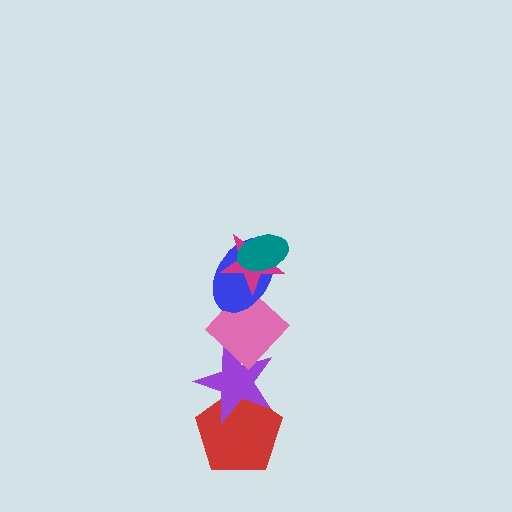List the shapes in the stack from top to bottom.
From top to bottom: the teal ellipse, the magenta star, the blue ellipse, the pink diamond, the purple star, the red pentagon.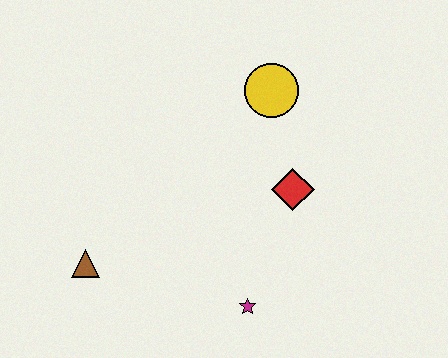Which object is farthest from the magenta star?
The yellow circle is farthest from the magenta star.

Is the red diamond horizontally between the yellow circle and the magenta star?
No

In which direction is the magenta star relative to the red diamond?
The magenta star is below the red diamond.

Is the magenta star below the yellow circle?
Yes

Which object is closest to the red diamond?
The yellow circle is closest to the red diamond.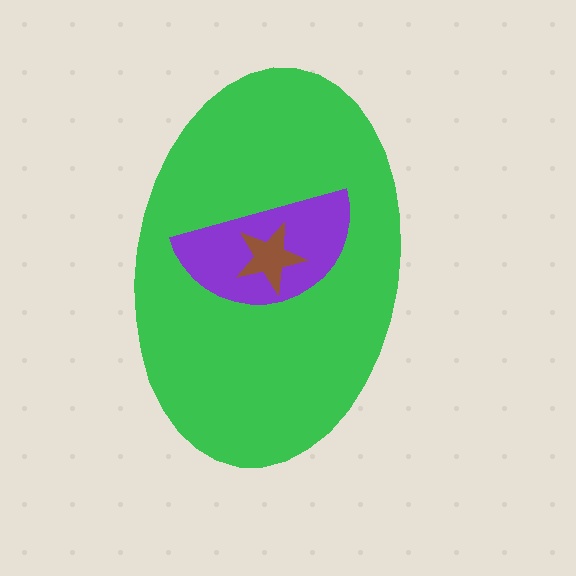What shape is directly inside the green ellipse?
The purple semicircle.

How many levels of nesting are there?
3.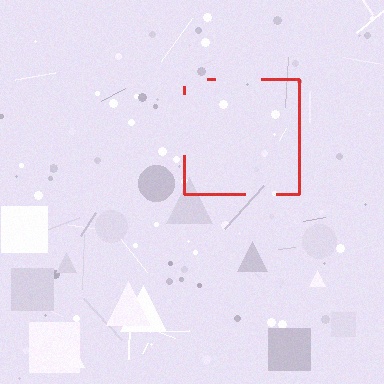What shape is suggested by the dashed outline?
The dashed outline suggests a square.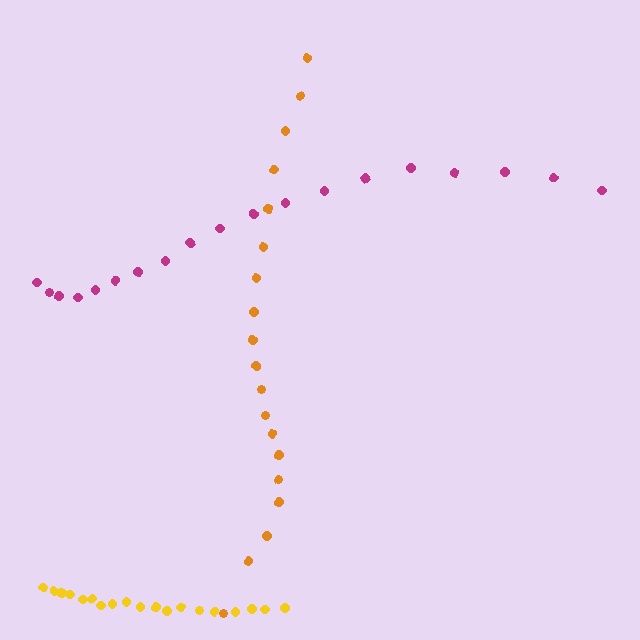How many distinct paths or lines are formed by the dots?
There are 3 distinct paths.